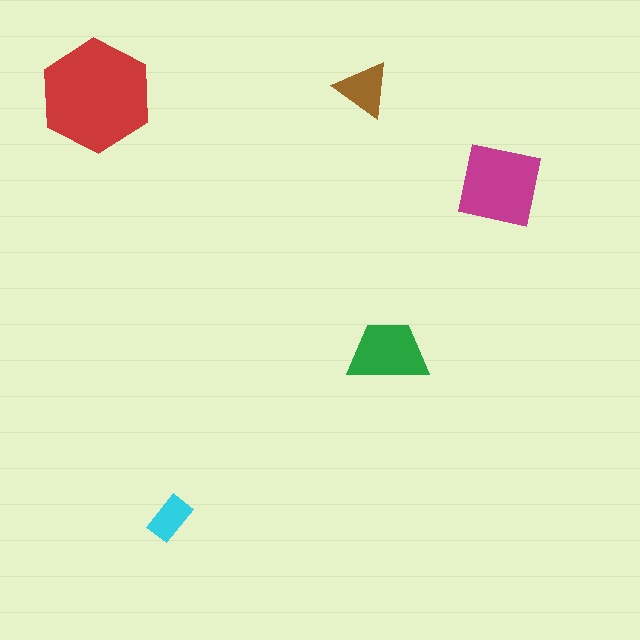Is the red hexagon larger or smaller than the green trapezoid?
Larger.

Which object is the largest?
The red hexagon.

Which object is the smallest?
The cyan rectangle.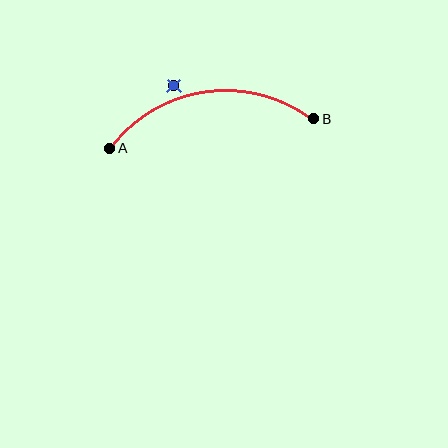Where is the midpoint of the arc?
The arc midpoint is the point on the curve farthest from the straight line joining A and B. It sits above that line.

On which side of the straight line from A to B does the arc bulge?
The arc bulges above the straight line connecting A and B.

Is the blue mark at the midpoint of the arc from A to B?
No — the blue mark does not lie on the arc at all. It sits slightly outside the curve.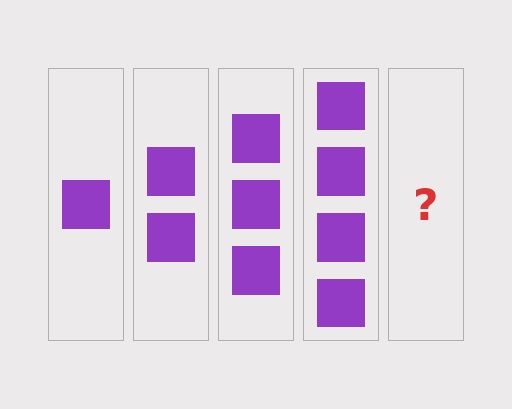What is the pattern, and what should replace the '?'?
The pattern is that each step adds one more square. The '?' should be 5 squares.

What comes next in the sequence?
The next element should be 5 squares.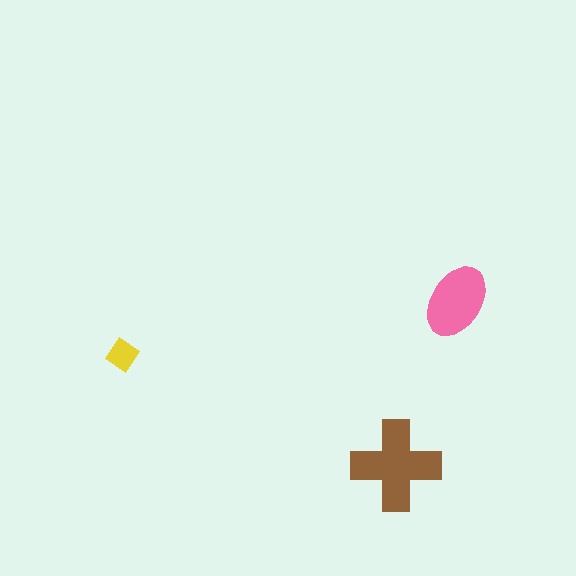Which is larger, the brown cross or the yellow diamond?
The brown cross.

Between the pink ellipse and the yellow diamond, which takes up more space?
The pink ellipse.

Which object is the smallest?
The yellow diamond.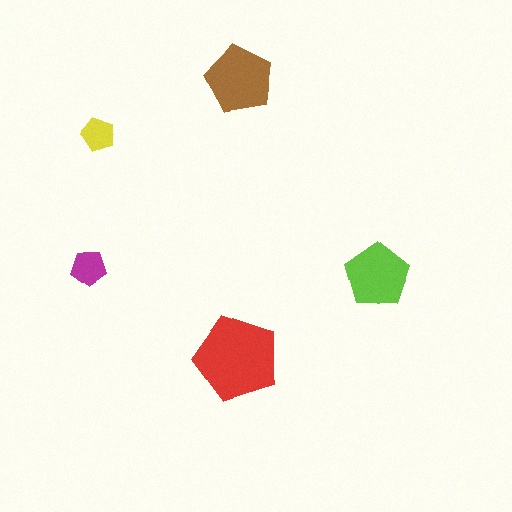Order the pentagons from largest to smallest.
the red one, the brown one, the lime one, the magenta one, the yellow one.